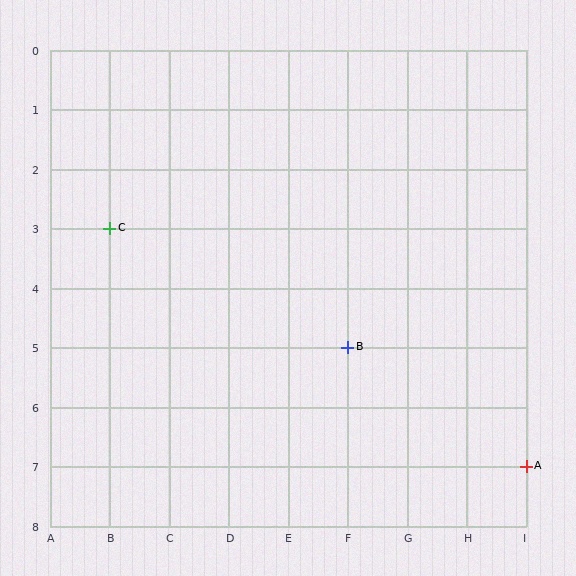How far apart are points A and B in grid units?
Points A and B are 3 columns and 2 rows apart (about 3.6 grid units diagonally).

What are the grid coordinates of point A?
Point A is at grid coordinates (I, 7).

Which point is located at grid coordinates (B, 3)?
Point C is at (B, 3).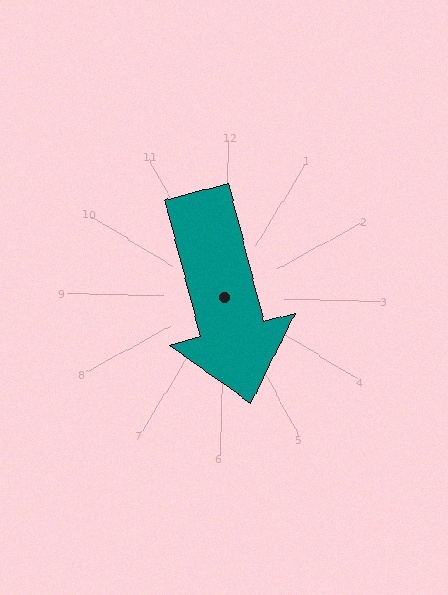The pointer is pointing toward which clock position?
Roughly 5 o'clock.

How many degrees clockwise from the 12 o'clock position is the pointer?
Approximately 164 degrees.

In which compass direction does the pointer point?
South.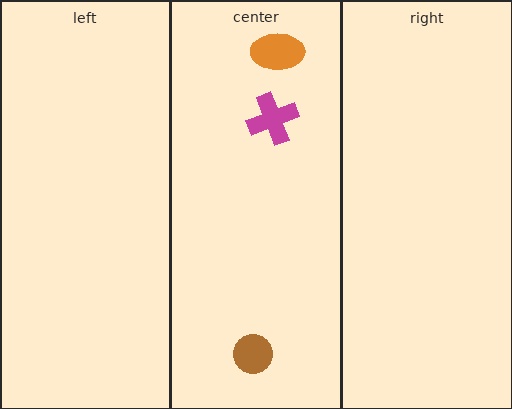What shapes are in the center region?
The brown circle, the magenta cross, the orange ellipse.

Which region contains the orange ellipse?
The center region.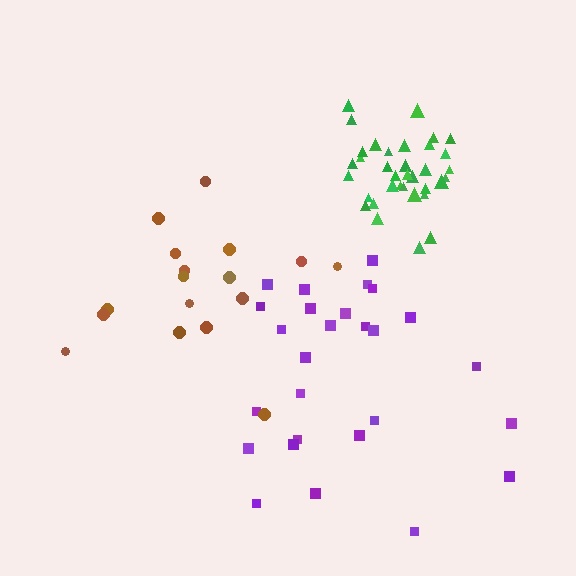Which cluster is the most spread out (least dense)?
Brown.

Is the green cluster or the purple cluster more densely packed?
Green.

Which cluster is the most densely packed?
Green.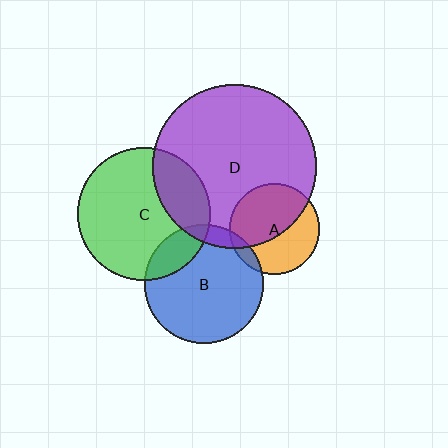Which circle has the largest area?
Circle D (purple).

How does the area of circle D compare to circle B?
Approximately 1.9 times.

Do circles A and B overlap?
Yes.